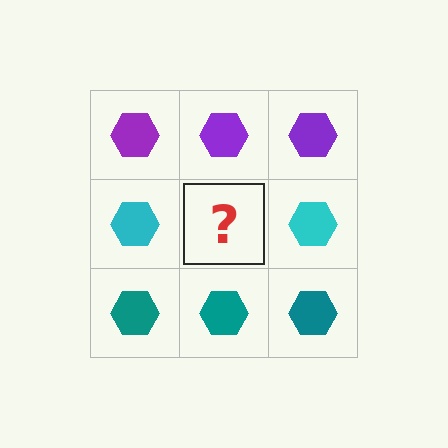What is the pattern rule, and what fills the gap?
The rule is that each row has a consistent color. The gap should be filled with a cyan hexagon.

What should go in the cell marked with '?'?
The missing cell should contain a cyan hexagon.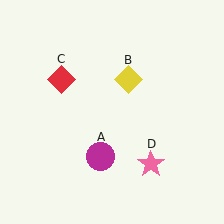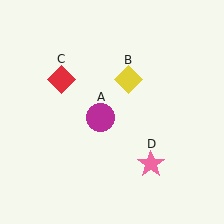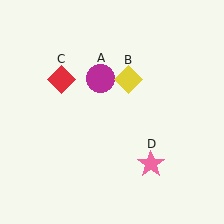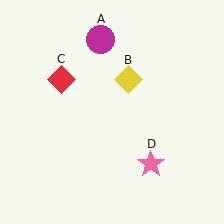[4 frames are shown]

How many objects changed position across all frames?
1 object changed position: magenta circle (object A).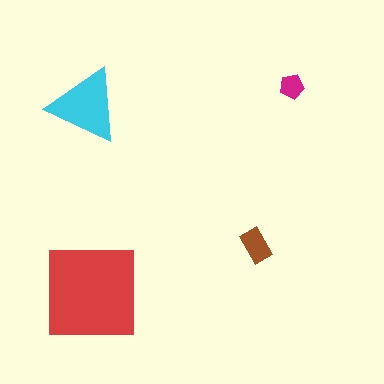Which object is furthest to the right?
The magenta pentagon is rightmost.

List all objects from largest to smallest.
The red square, the cyan triangle, the brown rectangle, the magenta pentagon.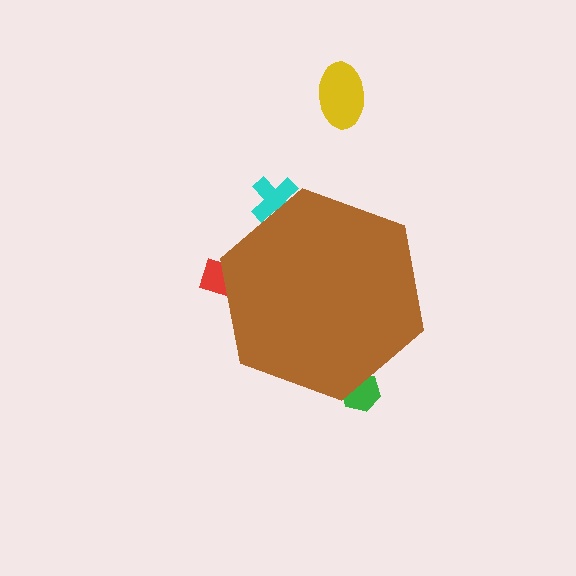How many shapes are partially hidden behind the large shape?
3 shapes are partially hidden.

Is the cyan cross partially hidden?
Yes, the cyan cross is partially hidden behind the brown hexagon.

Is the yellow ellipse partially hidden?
No, the yellow ellipse is fully visible.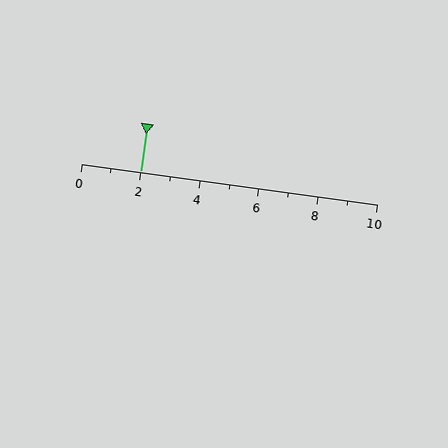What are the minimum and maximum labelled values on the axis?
The axis runs from 0 to 10.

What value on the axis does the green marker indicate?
The marker indicates approximately 2.